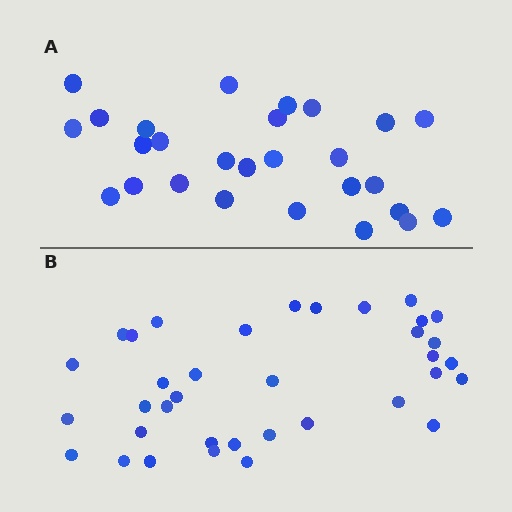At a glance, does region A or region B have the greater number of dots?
Region B (the bottom region) has more dots.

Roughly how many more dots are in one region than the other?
Region B has roughly 8 or so more dots than region A.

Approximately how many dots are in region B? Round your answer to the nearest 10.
About 40 dots. (The exact count is 36, which rounds to 40.)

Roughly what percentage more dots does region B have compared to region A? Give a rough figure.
About 35% more.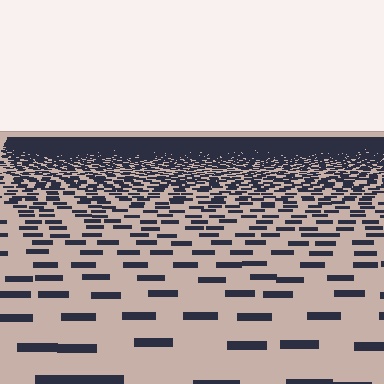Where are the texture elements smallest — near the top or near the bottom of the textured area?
Near the top.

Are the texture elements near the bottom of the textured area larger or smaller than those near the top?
Larger. Near the bottom, elements are closer to the viewer and appear at a bigger on-screen size.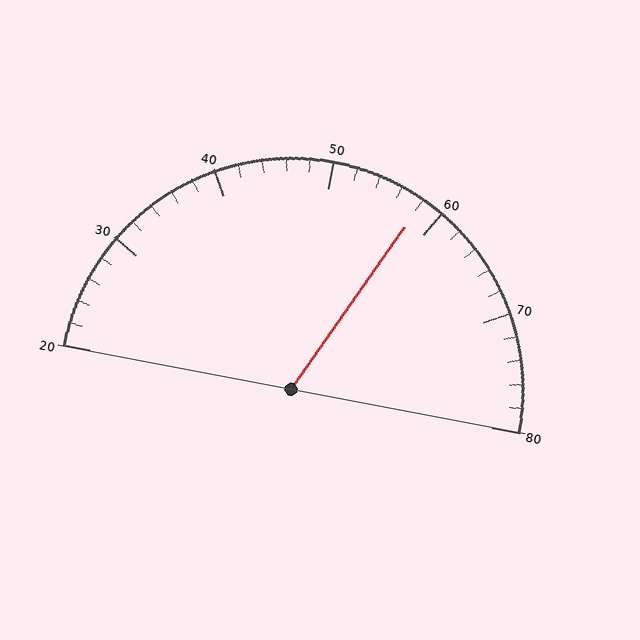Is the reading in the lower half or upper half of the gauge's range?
The reading is in the upper half of the range (20 to 80).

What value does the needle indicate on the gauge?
The needle indicates approximately 58.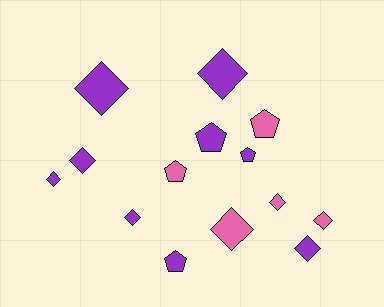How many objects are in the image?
There are 14 objects.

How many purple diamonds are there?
There are 6 purple diamonds.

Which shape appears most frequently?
Diamond, with 9 objects.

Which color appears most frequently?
Purple, with 9 objects.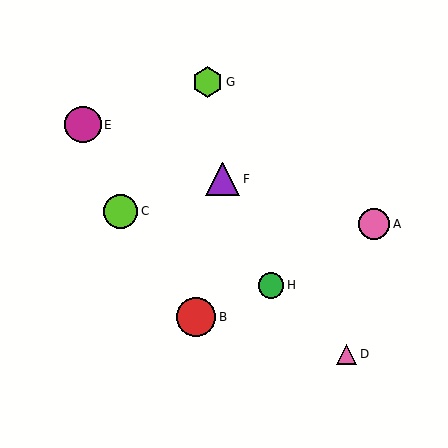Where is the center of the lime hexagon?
The center of the lime hexagon is at (208, 82).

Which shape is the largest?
The red circle (labeled B) is the largest.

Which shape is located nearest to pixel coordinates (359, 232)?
The pink circle (labeled A) at (374, 224) is nearest to that location.